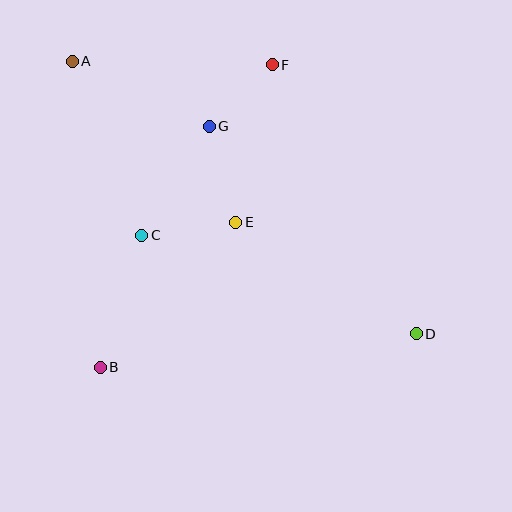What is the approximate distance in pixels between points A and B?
The distance between A and B is approximately 307 pixels.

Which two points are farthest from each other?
Points A and D are farthest from each other.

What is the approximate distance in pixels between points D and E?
The distance between D and E is approximately 212 pixels.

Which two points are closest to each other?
Points F and G are closest to each other.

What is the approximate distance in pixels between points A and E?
The distance between A and E is approximately 229 pixels.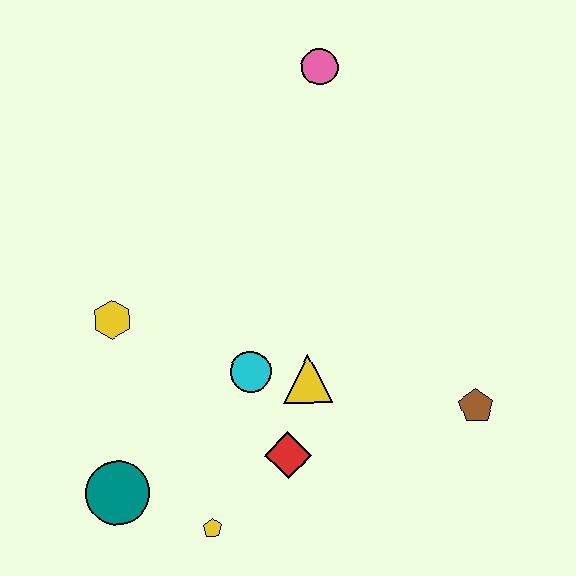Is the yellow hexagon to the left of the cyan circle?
Yes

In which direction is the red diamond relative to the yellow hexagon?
The red diamond is to the right of the yellow hexagon.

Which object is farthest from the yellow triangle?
The pink circle is farthest from the yellow triangle.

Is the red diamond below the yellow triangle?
Yes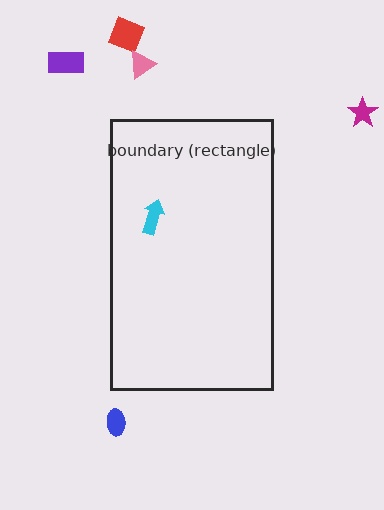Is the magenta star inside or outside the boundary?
Outside.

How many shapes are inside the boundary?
1 inside, 5 outside.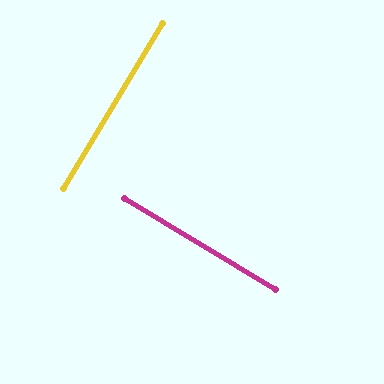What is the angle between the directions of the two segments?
Approximately 90 degrees.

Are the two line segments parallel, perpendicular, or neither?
Perpendicular — they meet at approximately 90°.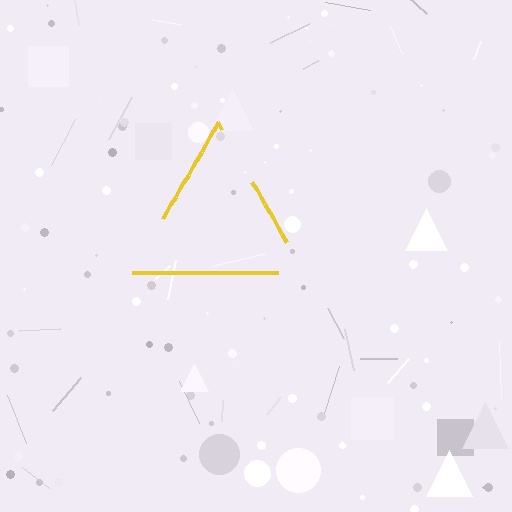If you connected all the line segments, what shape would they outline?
They would outline a triangle.